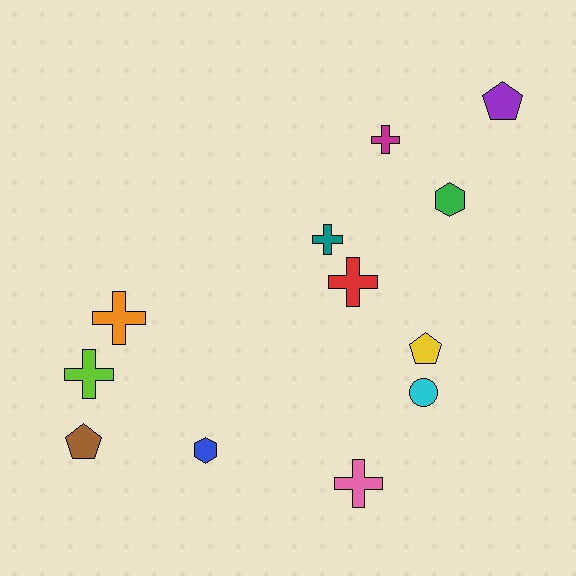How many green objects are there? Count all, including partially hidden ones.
There is 1 green object.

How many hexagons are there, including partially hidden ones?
There are 2 hexagons.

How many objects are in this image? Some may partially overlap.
There are 12 objects.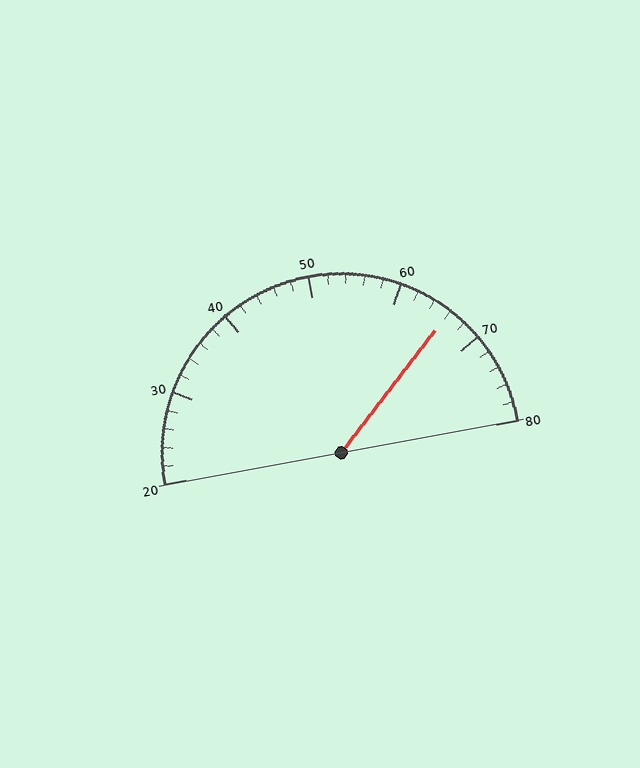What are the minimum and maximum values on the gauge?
The gauge ranges from 20 to 80.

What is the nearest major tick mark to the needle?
The nearest major tick mark is 70.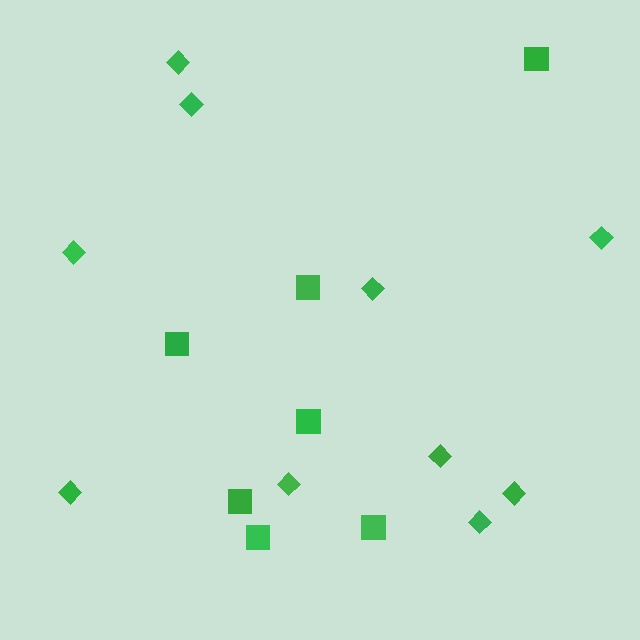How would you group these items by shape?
There are 2 groups: one group of diamonds (10) and one group of squares (7).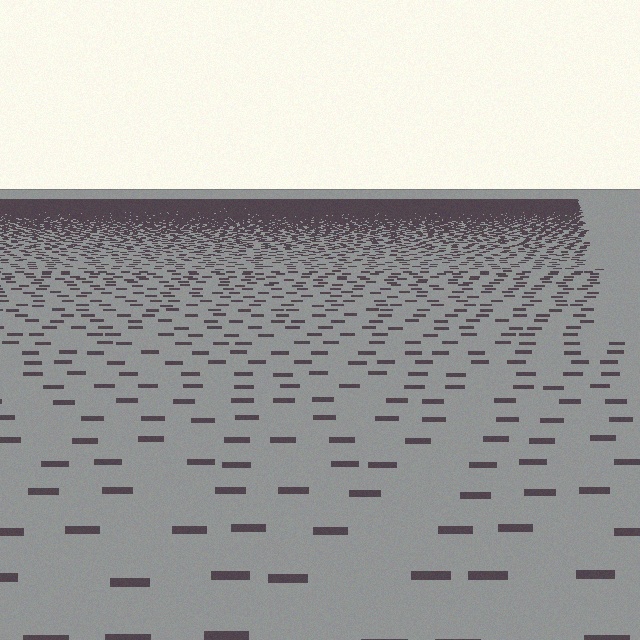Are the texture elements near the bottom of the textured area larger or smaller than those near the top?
Larger. Near the bottom, elements are closer to the viewer and appear at a bigger on-screen size.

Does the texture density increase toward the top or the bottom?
Density increases toward the top.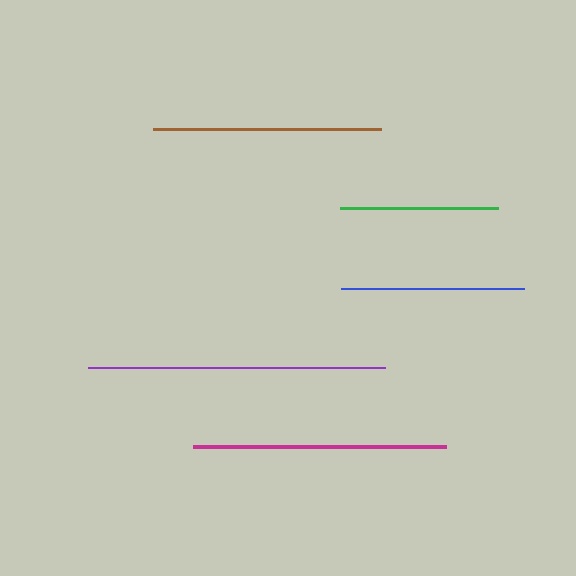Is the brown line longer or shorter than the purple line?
The purple line is longer than the brown line.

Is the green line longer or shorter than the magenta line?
The magenta line is longer than the green line.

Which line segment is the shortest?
The green line is the shortest at approximately 158 pixels.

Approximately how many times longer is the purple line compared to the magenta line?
The purple line is approximately 1.2 times the length of the magenta line.